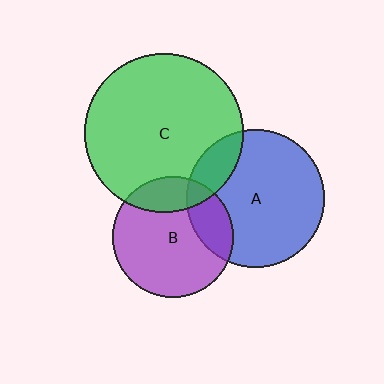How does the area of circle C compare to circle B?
Approximately 1.7 times.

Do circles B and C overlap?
Yes.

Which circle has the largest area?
Circle C (green).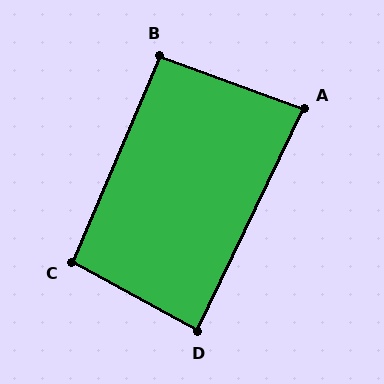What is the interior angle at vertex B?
Approximately 93 degrees (approximately right).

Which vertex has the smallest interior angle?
A, at approximately 84 degrees.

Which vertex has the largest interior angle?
C, at approximately 96 degrees.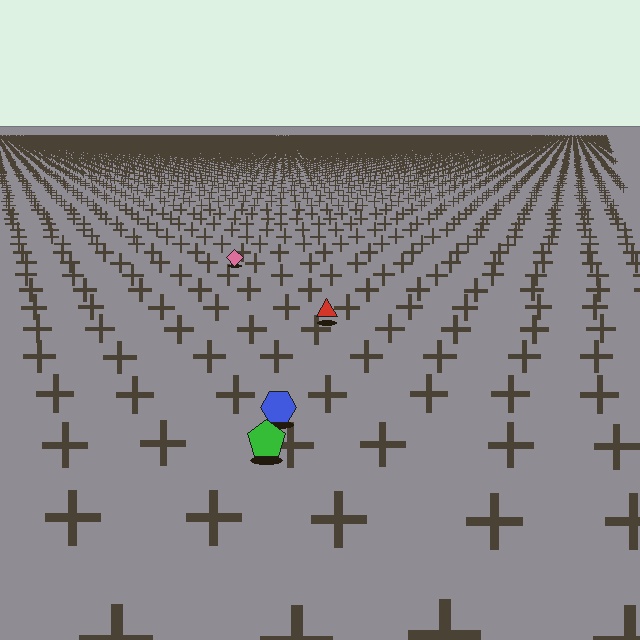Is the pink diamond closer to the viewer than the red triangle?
No. The red triangle is closer — you can tell from the texture gradient: the ground texture is coarser near it.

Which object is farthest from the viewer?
The pink diamond is farthest from the viewer. It appears smaller and the ground texture around it is denser.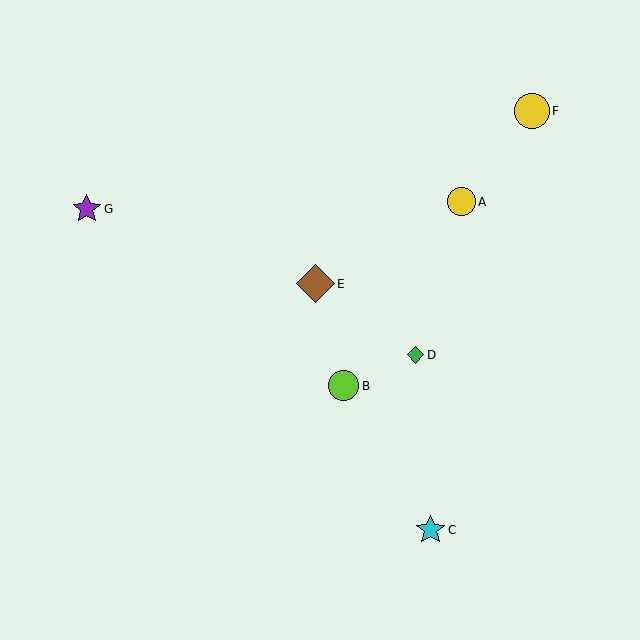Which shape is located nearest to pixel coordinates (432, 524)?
The cyan star (labeled C) at (430, 530) is nearest to that location.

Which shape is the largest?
The brown diamond (labeled E) is the largest.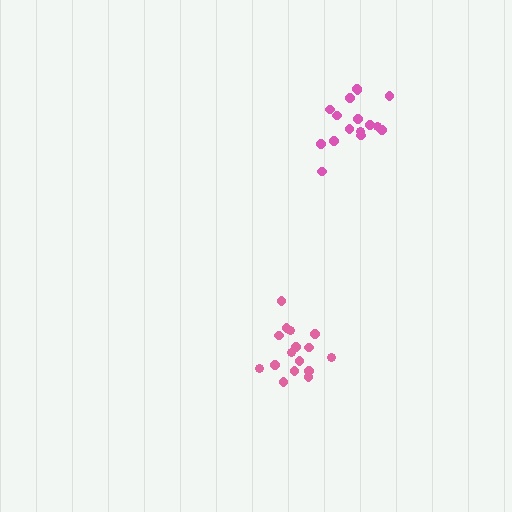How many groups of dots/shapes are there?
There are 2 groups.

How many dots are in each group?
Group 1: 16 dots, Group 2: 16 dots (32 total).